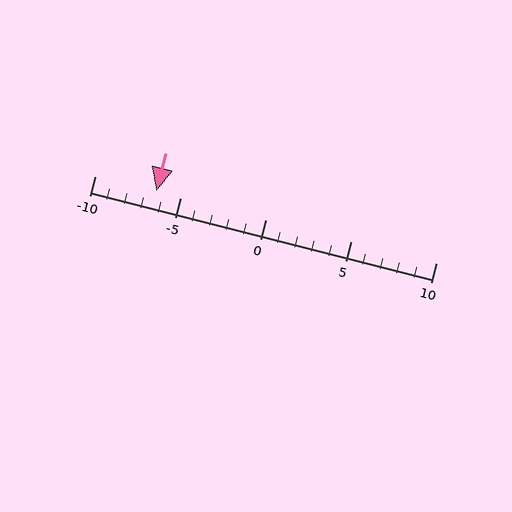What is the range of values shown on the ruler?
The ruler shows values from -10 to 10.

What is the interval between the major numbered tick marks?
The major tick marks are spaced 5 units apart.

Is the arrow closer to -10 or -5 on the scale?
The arrow is closer to -5.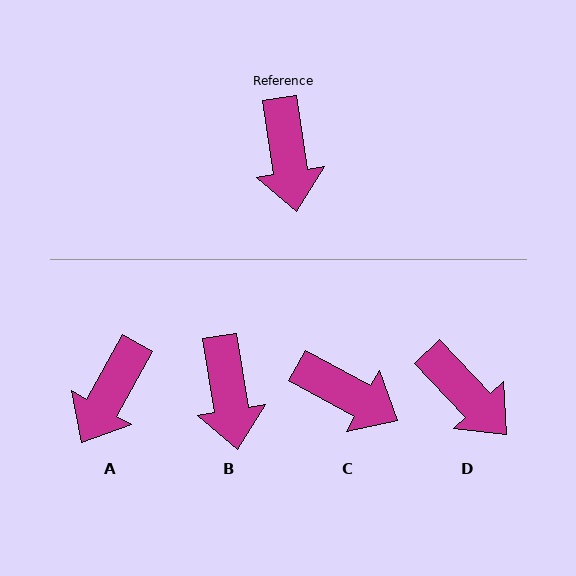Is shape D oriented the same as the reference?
No, it is off by about 35 degrees.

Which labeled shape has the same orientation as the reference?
B.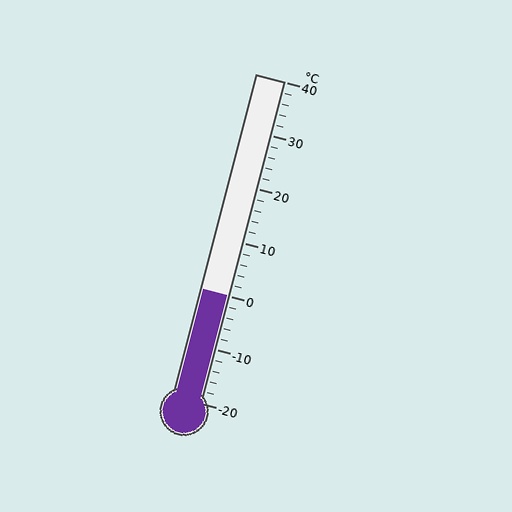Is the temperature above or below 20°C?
The temperature is below 20°C.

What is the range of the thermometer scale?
The thermometer scale ranges from -20°C to 40°C.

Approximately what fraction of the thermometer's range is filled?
The thermometer is filled to approximately 35% of its range.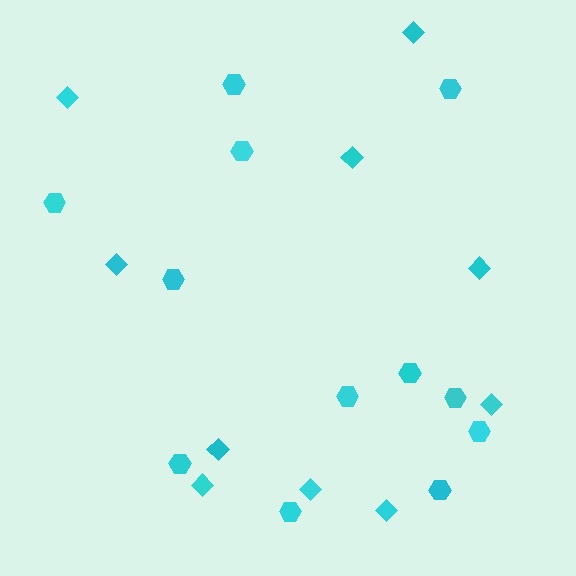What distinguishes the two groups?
There are 2 groups: one group of hexagons (12) and one group of diamonds (10).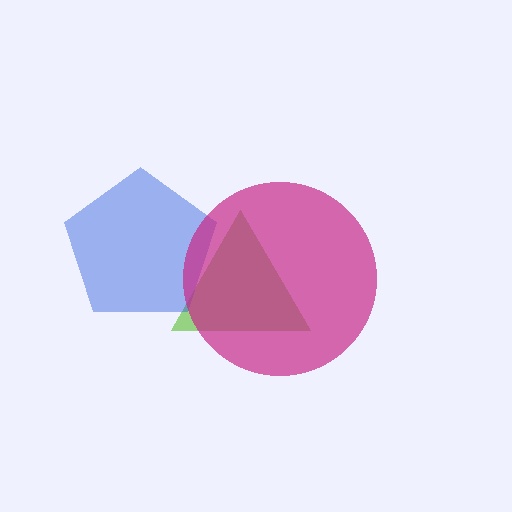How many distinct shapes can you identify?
There are 3 distinct shapes: a lime triangle, a blue pentagon, a magenta circle.